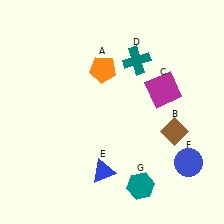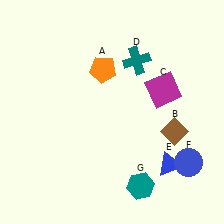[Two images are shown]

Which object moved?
The blue triangle (E) moved right.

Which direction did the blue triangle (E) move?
The blue triangle (E) moved right.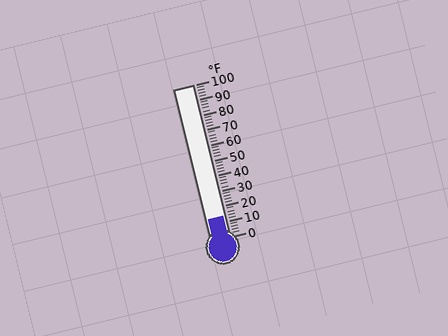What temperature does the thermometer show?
The thermometer shows approximately 14°F.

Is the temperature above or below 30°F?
The temperature is below 30°F.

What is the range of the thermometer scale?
The thermometer scale ranges from 0°F to 100°F.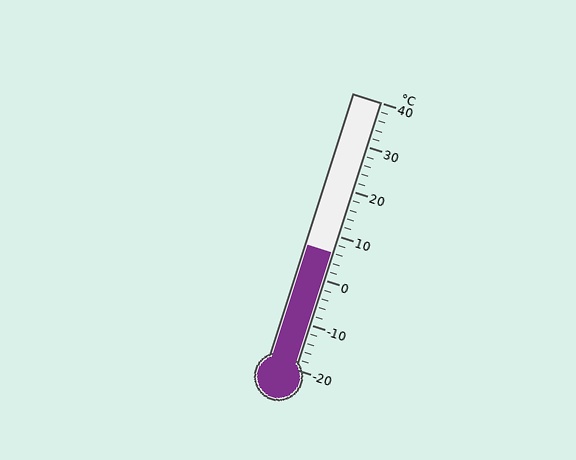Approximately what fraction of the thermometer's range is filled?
The thermometer is filled to approximately 45% of its range.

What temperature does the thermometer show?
The thermometer shows approximately 6°C.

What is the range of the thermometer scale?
The thermometer scale ranges from -20°C to 40°C.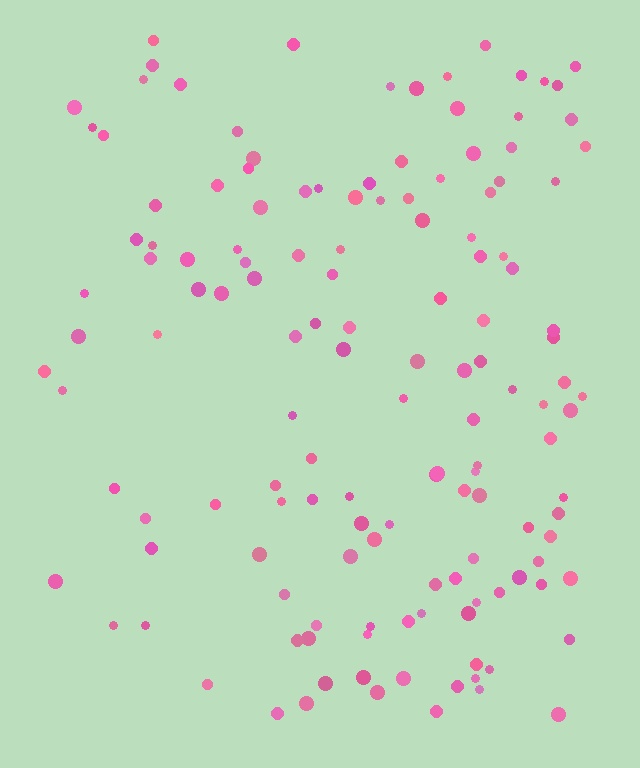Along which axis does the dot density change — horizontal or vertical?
Horizontal.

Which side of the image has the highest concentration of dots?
The right.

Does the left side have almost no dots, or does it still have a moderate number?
Still a moderate number, just noticeably fewer than the right.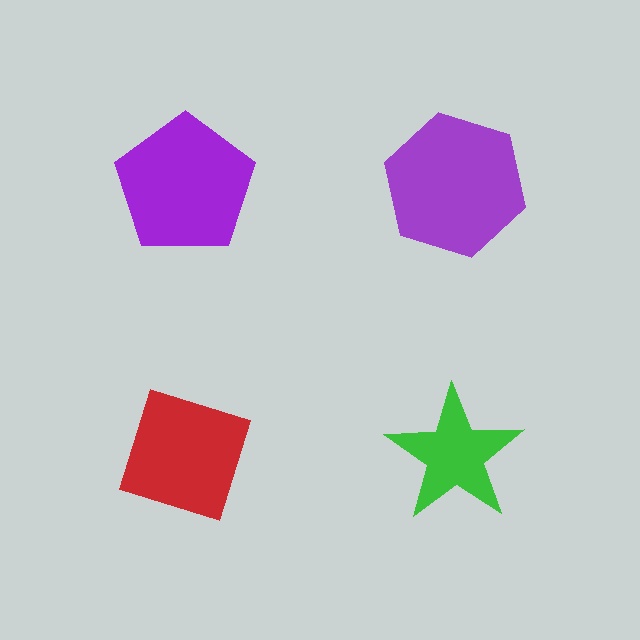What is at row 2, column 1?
A red diamond.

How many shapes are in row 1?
2 shapes.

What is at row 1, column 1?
A purple pentagon.